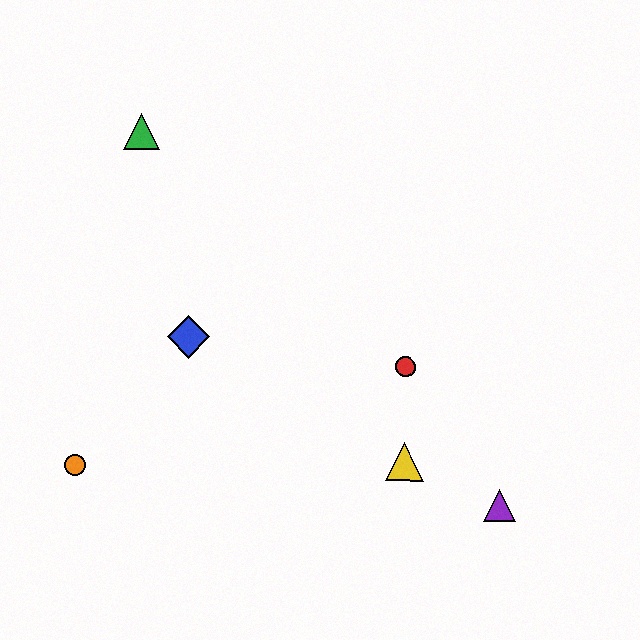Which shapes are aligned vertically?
The red circle, the yellow triangle are aligned vertically.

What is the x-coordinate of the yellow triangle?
The yellow triangle is at x≈405.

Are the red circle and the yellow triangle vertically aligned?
Yes, both are at x≈405.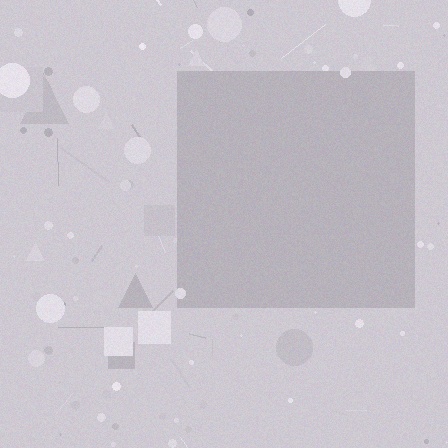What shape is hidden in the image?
A square is hidden in the image.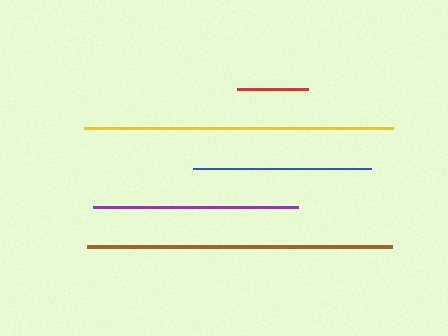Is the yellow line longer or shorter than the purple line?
The yellow line is longer than the purple line.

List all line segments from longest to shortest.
From longest to shortest: yellow, brown, purple, blue, red.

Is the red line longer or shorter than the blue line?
The blue line is longer than the red line.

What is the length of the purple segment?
The purple segment is approximately 206 pixels long.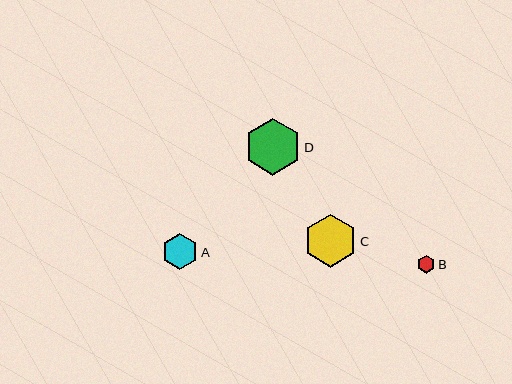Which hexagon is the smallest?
Hexagon B is the smallest with a size of approximately 17 pixels.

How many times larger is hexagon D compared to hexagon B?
Hexagon D is approximately 3.3 times the size of hexagon B.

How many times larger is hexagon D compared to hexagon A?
Hexagon D is approximately 1.6 times the size of hexagon A.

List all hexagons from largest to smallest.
From largest to smallest: D, C, A, B.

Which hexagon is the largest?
Hexagon D is the largest with a size of approximately 56 pixels.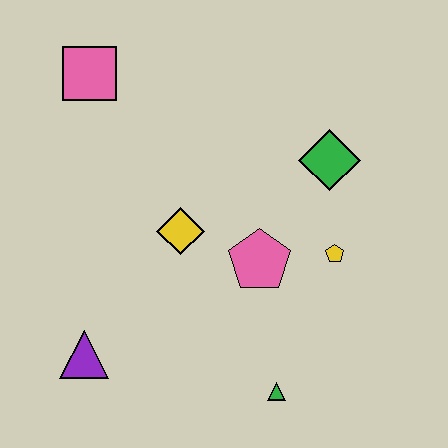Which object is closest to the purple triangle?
The yellow diamond is closest to the purple triangle.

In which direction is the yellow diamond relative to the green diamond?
The yellow diamond is to the left of the green diamond.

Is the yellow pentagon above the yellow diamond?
No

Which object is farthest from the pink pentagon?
The pink square is farthest from the pink pentagon.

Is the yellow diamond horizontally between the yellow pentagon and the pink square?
Yes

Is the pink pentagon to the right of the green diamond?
No